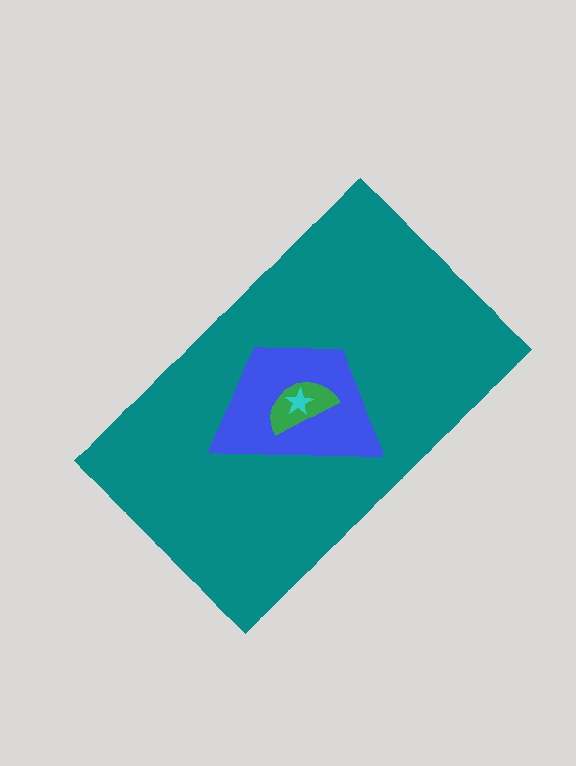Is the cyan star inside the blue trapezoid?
Yes.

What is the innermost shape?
The cyan star.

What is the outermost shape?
The teal rectangle.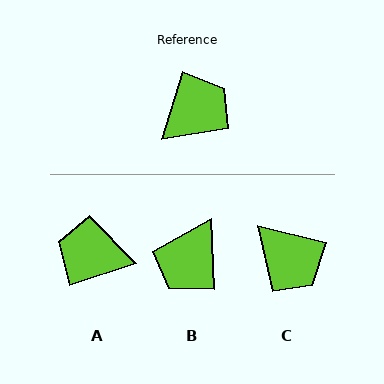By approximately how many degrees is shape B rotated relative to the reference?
Approximately 161 degrees clockwise.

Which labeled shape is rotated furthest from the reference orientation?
B, about 161 degrees away.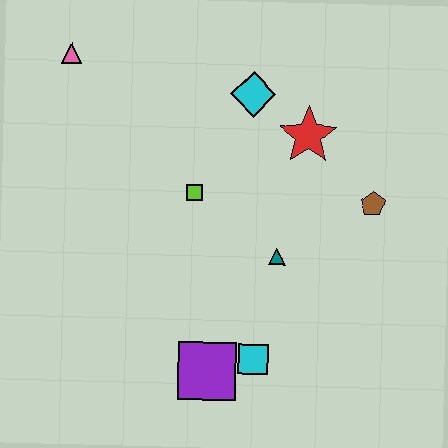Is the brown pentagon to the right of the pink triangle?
Yes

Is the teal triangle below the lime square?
Yes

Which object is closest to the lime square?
The teal triangle is closest to the lime square.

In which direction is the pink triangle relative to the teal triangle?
The pink triangle is to the left of the teal triangle.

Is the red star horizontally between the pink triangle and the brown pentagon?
Yes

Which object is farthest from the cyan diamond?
The purple square is farthest from the cyan diamond.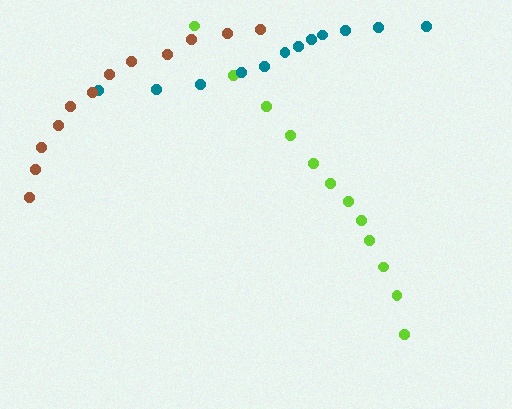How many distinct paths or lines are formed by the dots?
There are 3 distinct paths.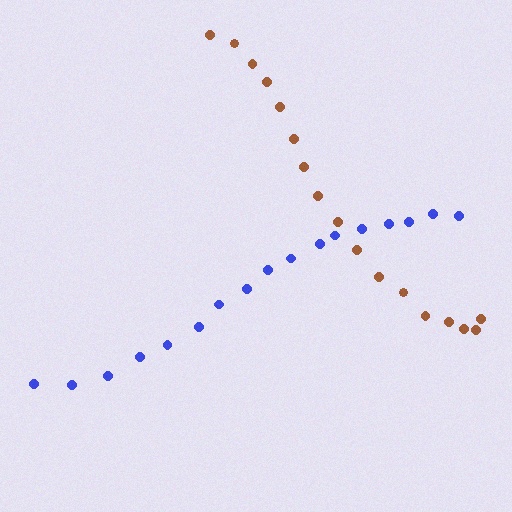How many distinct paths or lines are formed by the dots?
There are 2 distinct paths.